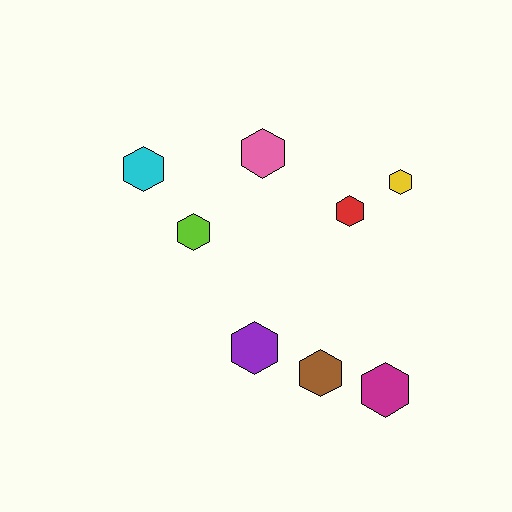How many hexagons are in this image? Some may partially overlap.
There are 8 hexagons.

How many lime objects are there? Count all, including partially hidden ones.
There is 1 lime object.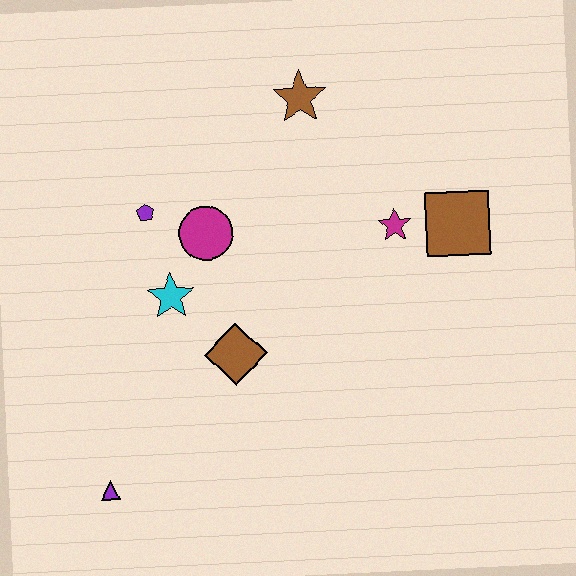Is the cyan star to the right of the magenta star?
No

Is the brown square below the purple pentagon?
Yes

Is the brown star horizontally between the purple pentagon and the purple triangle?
No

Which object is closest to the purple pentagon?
The magenta circle is closest to the purple pentagon.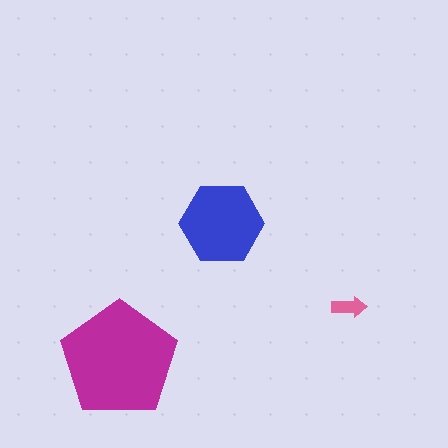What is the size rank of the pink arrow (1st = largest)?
3rd.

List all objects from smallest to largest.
The pink arrow, the blue hexagon, the magenta pentagon.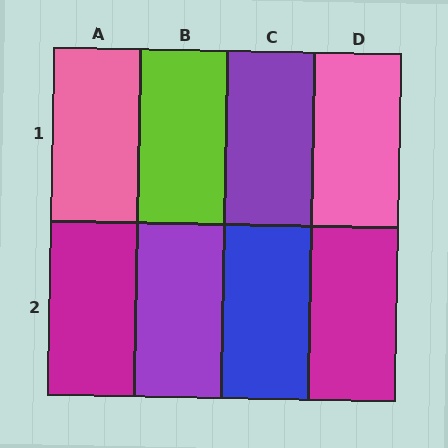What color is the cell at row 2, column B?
Purple.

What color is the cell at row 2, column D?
Magenta.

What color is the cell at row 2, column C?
Blue.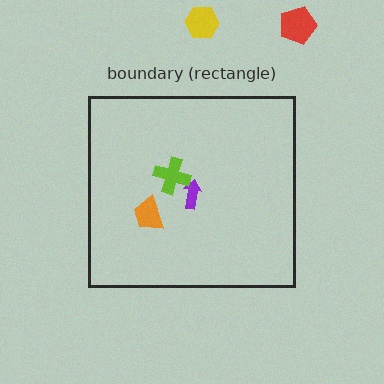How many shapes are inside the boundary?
3 inside, 2 outside.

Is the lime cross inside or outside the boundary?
Inside.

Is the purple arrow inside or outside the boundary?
Inside.